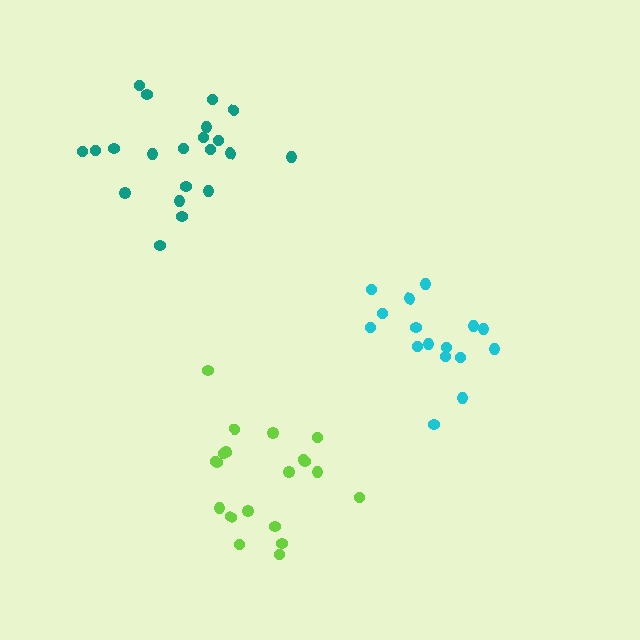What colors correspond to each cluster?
The clusters are colored: cyan, teal, lime.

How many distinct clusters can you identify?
There are 3 distinct clusters.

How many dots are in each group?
Group 1: 16 dots, Group 2: 21 dots, Group 3: 20 dots (57 total).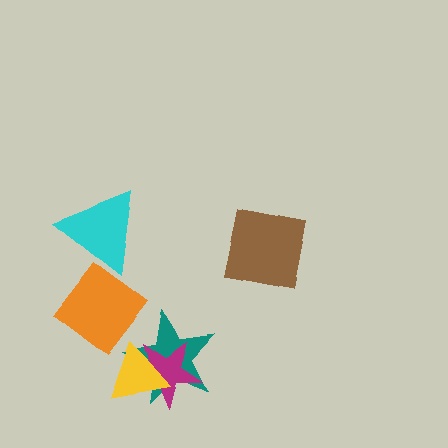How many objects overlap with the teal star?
3 objects overlap with the teal star.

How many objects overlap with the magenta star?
2 objects overlap with the magenta star.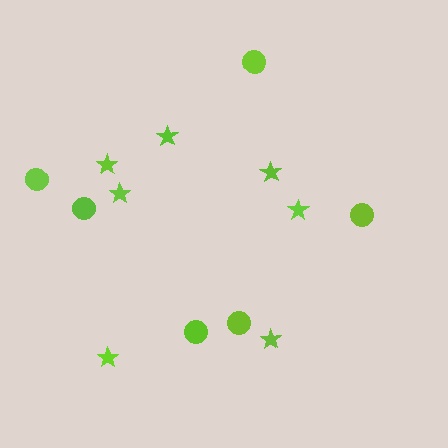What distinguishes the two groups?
There are 2 groups: one group of stars (7) and one group of circles (6).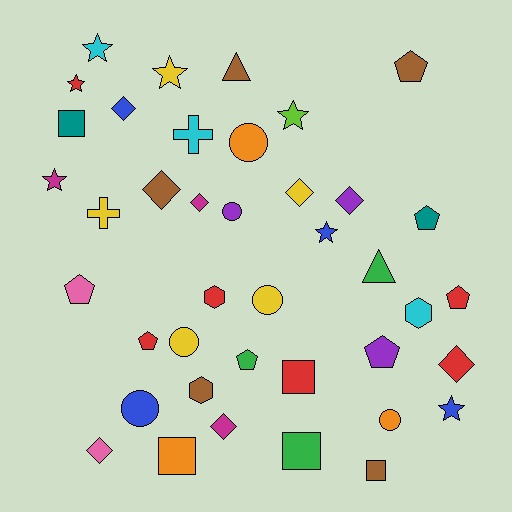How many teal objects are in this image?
There are 2 teal objects.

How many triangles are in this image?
There are 2 triangles.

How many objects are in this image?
There are 40 objects.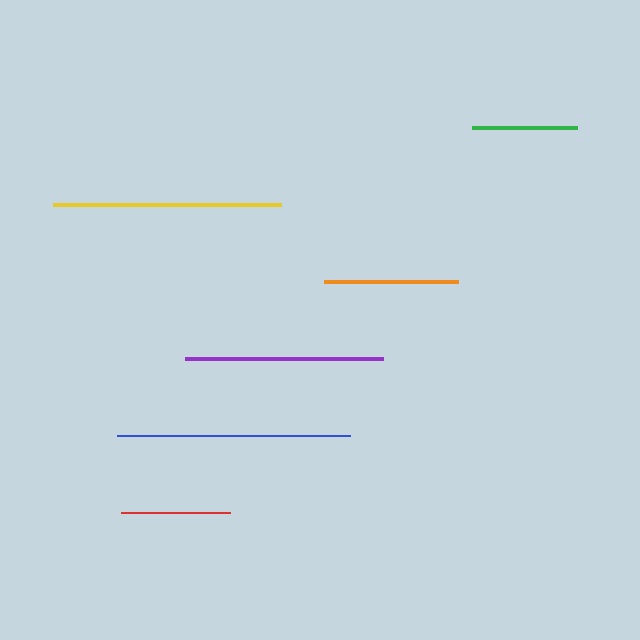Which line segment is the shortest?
The green line is the shortest at approximately 105 pixels.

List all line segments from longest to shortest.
From longest to shortest: blue, yellow, purple, orange, red, green.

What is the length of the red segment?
The red segment is approximately 109 pixels long.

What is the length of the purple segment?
The purple segment is approximately 198 pixels long.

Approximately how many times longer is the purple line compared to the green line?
The purple line is approximately 1.9 times the length of the green line.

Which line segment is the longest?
The blue line is the longest at approximately 233 pixels.